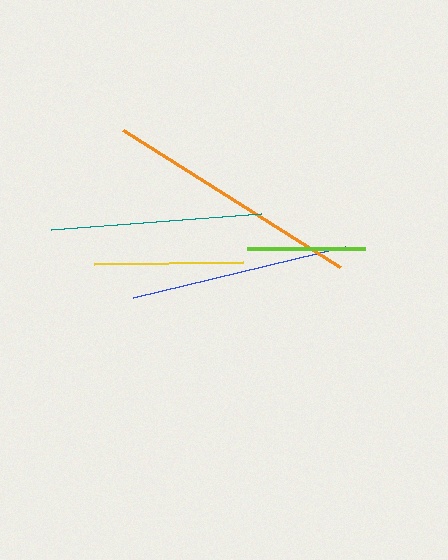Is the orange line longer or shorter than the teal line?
The orange line is longer than the teal line.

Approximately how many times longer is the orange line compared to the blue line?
The orange line is approximately 1.2 times the length of the blue line.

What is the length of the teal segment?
The teal segment is approximately 210 pixels long.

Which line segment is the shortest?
The lime line is the shortest at approximately 119 pixels.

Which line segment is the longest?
The orange line is the longest at approximately 257 pixels.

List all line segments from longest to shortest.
From longest to shortest: orange, blue, teal, yellow, lime.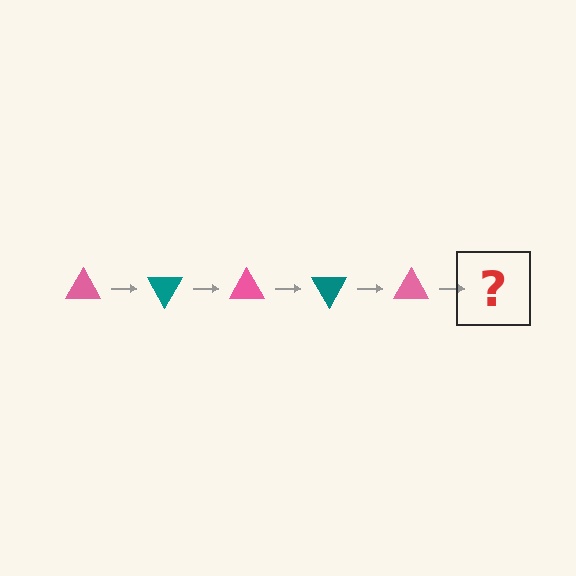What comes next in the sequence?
The next element should be a teal triangle, rotated 300 degrees from the start.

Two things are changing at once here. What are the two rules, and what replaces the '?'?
The two rules are that it rotates 60 degrees each step and the color cycles through pink and teal. The '?' should be a teal triangle, rotated 300 degrees from the start.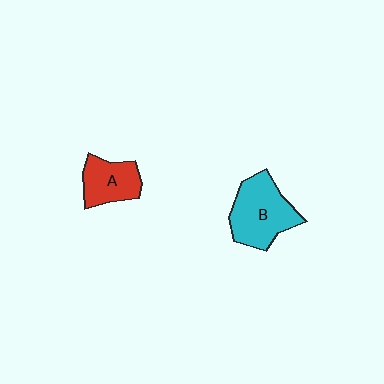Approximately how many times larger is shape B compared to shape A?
Approximately 1.5 times.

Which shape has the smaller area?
Shape A (red).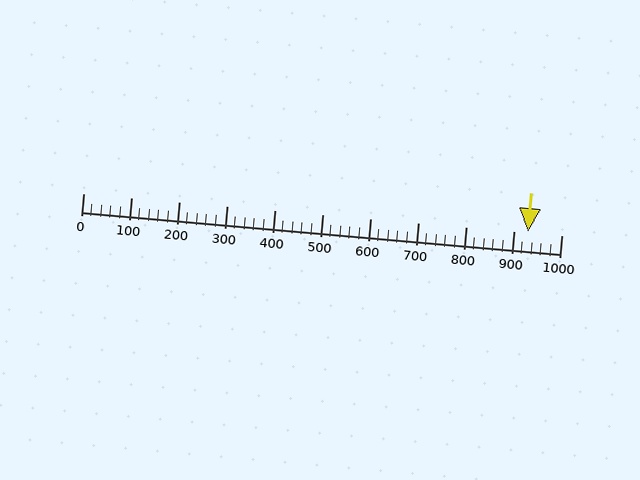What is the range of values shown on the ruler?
The ruler shows values from 0 to 1000.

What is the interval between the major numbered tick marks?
The major tick marks are spaced 100 units apart.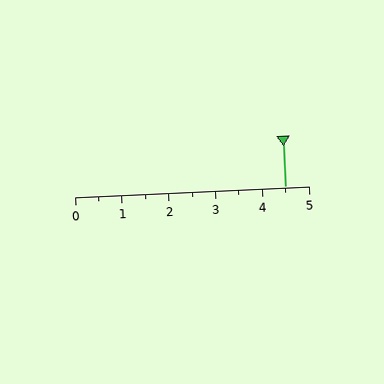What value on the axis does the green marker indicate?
The marker indicates approximately 4.5.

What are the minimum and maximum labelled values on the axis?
The axis runs from 0 to 5.